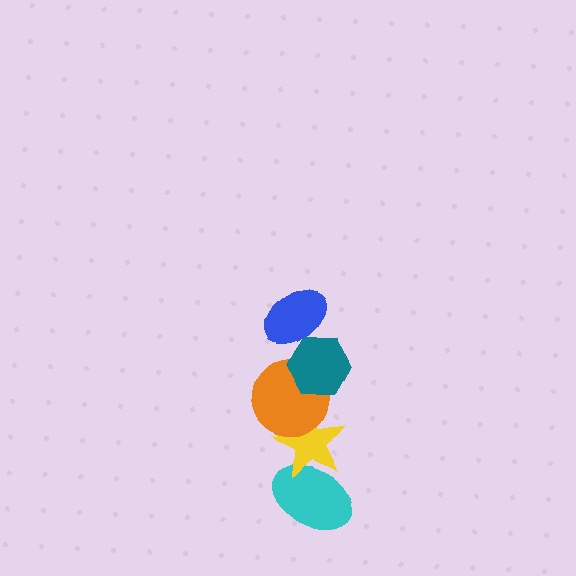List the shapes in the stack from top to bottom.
From top to bottom: the blue ellipse, the teal hexagon, the orange circle, the yellow star, the cyan ellipse.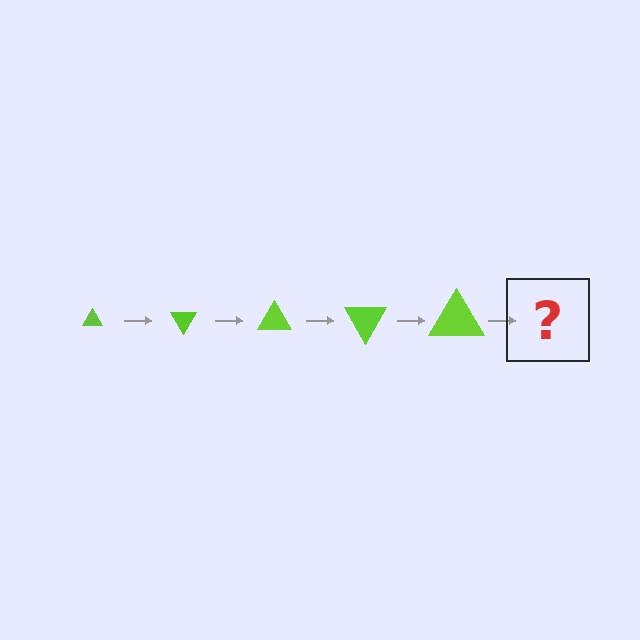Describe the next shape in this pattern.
It should be a triangle, larger than the previous one and rotated 300 degrees from the start.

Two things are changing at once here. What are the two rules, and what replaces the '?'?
The two rules are that the triangle grows larger each step and it rotates 60 degrees each step. The '?' should be a triangle, larger than the previous one and rotated 300 degrees from the start.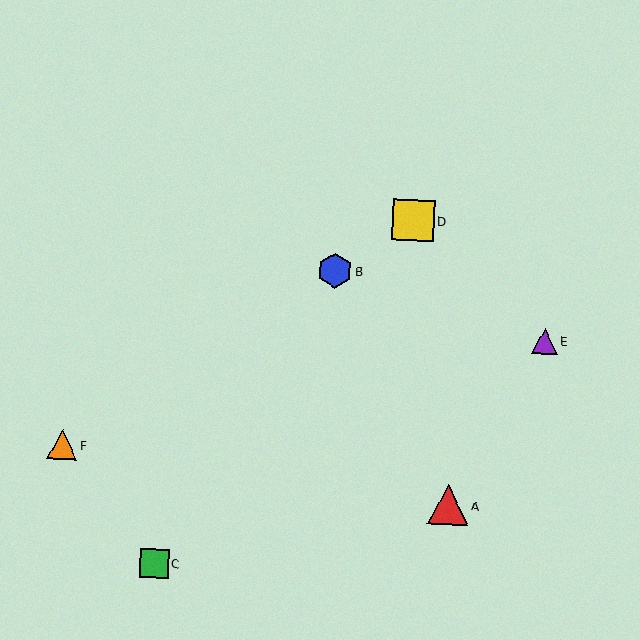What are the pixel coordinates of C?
Object C is at (154, 564).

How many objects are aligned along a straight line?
3 objects (B, D, F) are aligned along a straight line.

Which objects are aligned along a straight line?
Objects B, D, F are aligned along a straight line.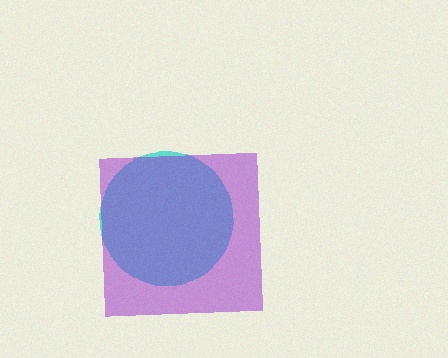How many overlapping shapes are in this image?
There are 2 overlapping shapes in the image.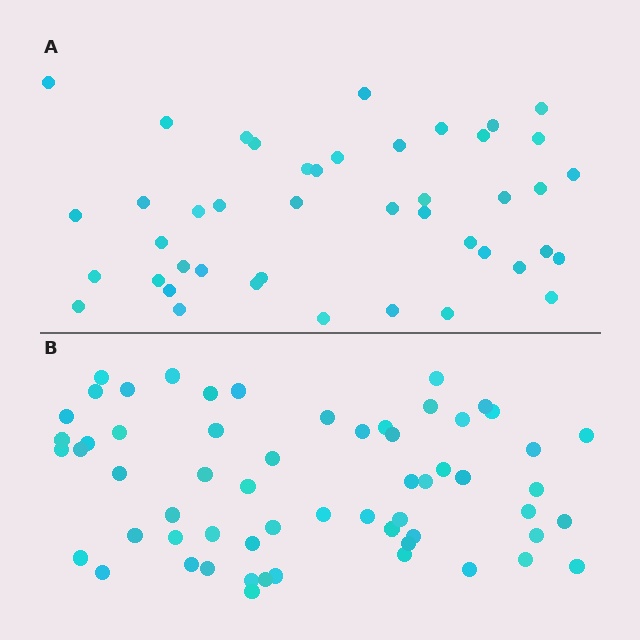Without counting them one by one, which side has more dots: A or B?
Region B (the bottom region) has more dots.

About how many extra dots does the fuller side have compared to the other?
Region B has approximately 15 more dots than region A.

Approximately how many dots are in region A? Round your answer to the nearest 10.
About 40 dots. (The exact count is 44, which rounds to 40.)